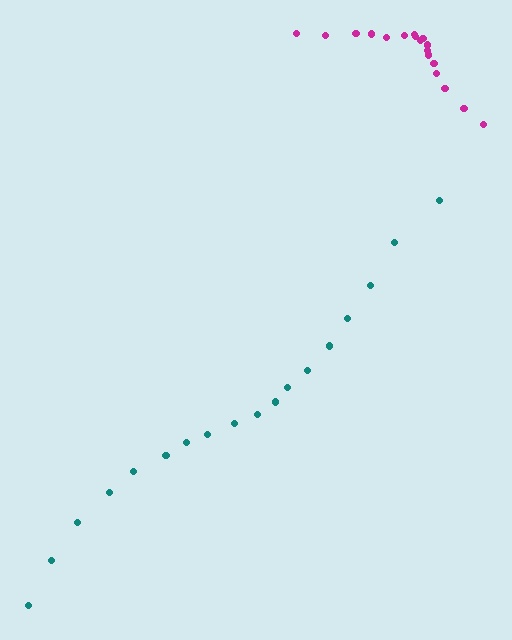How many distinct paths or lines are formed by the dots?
There are 2 distinct paths.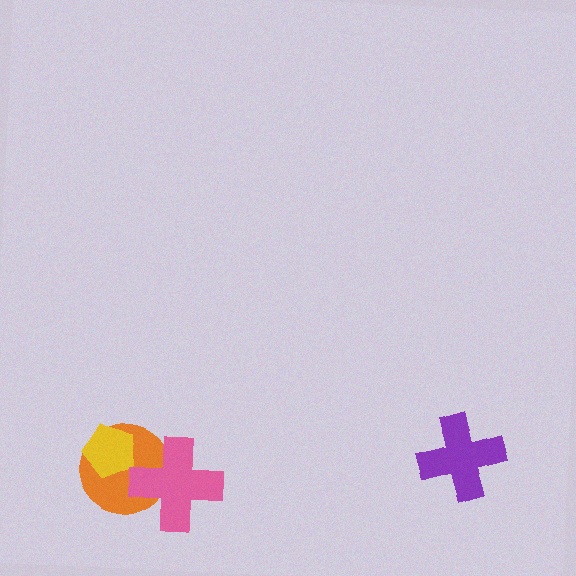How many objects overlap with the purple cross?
0 objects overlap with the purple cross.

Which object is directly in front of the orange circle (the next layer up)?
The yellow pentagon is directly in front of the orange circle.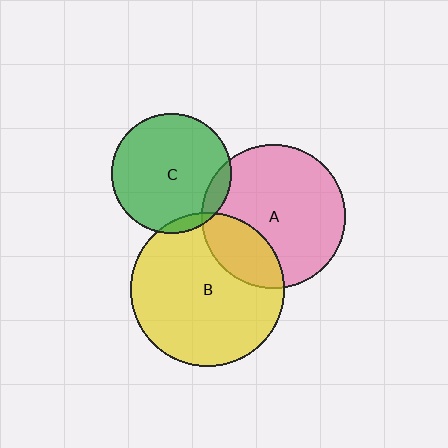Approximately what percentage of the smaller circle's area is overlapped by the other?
Approximately 25%.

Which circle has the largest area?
Circle B (yellow).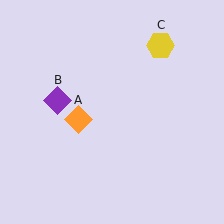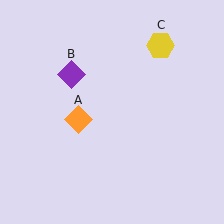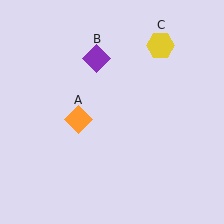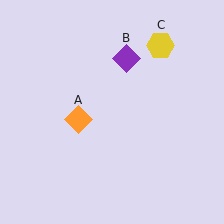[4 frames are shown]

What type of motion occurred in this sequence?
The purple diamond (object B) rotated clockwise around the center of the scene.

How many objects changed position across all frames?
1 object changed position: purple diamond (object B).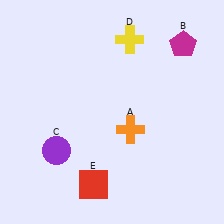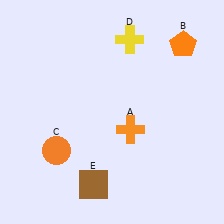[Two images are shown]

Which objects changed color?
B changed from magenta to orange. C changed from purple to orange. E changed from red to brown.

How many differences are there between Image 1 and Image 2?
There are 3 differences between the two images.